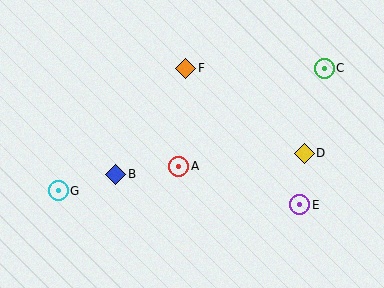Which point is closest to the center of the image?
Point A at (179, 166) is closest to the center.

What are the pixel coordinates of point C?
Point C is at (324, 68).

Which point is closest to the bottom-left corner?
Point G is closest to the bottom-left corner.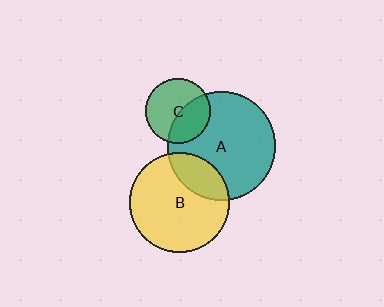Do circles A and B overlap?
Yes.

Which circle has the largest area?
Circle A (teal).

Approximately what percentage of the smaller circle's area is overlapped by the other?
Approximately 25%.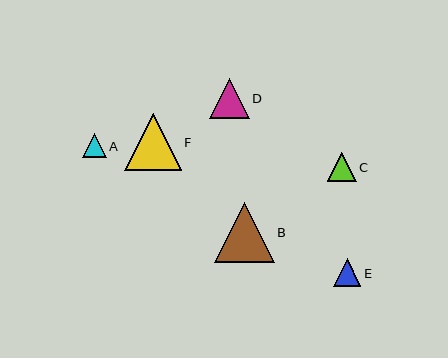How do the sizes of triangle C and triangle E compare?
Triangle C and triangle E are approximately the same size.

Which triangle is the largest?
Triangle B is the largest with a size of approximately 60 pixels.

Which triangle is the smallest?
Triangle A is the smallest with a size of approximately 24 pixels.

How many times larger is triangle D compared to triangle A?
Triangle D is approximately 1.7 times the size of triangle A.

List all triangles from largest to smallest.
From largest to smallest: B, F, D, C, E, A.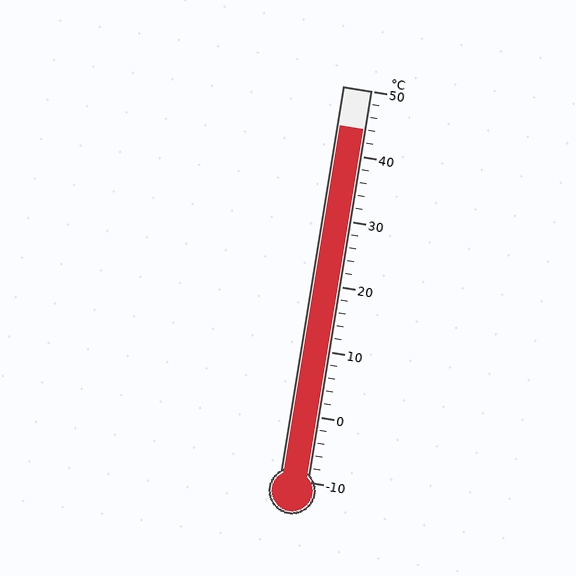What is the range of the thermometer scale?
The thermometer scale ranges from -10°C to 50°C.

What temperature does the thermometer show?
The thermometer shows approximately 44°C.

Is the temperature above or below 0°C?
The temperature is above 0°C.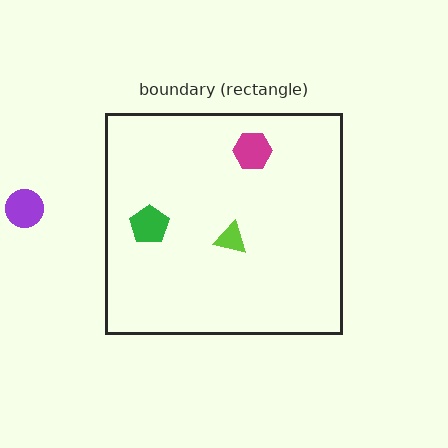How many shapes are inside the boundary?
3 inside, 1 outside.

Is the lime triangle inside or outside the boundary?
Inside.